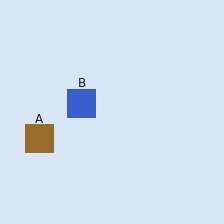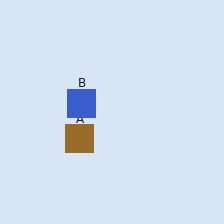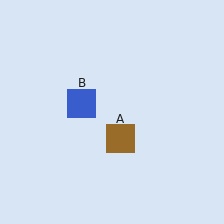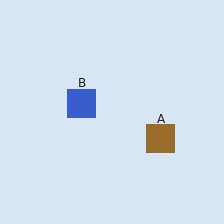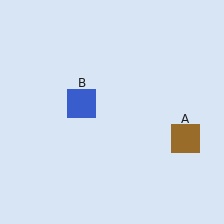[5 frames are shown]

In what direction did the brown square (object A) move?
The brown square (object A) moved right.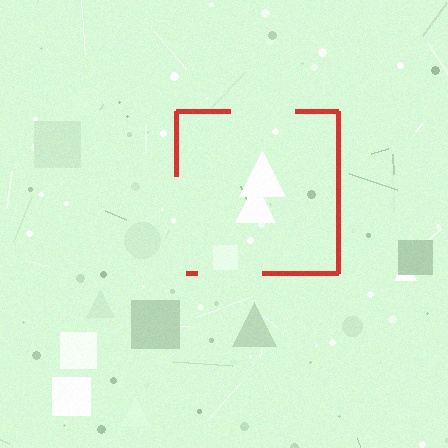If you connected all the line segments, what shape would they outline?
They would outline a square.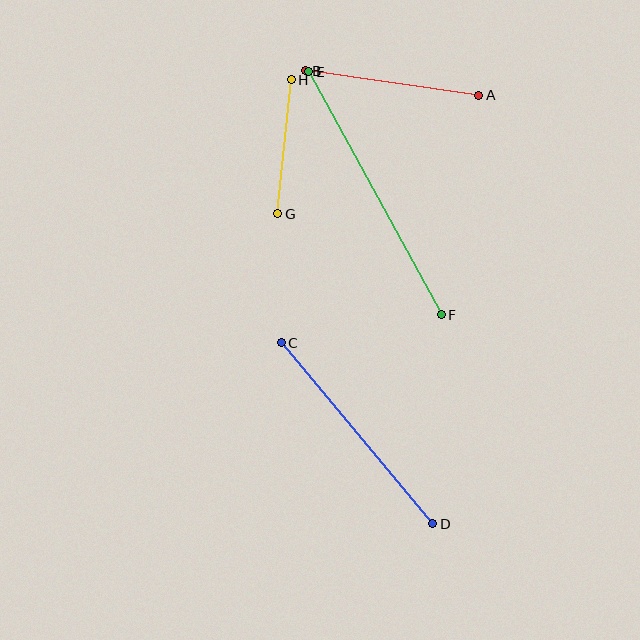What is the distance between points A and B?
The distance is approximately 175 pixels.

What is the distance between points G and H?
The distance is approximately 135 pixels.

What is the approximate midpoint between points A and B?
The midpoint is at approximately (392, 83) pixels.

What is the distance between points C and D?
The distance is approximately 236 pixels.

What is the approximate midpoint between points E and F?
The midpoint is at approximately (375, 193) pixels.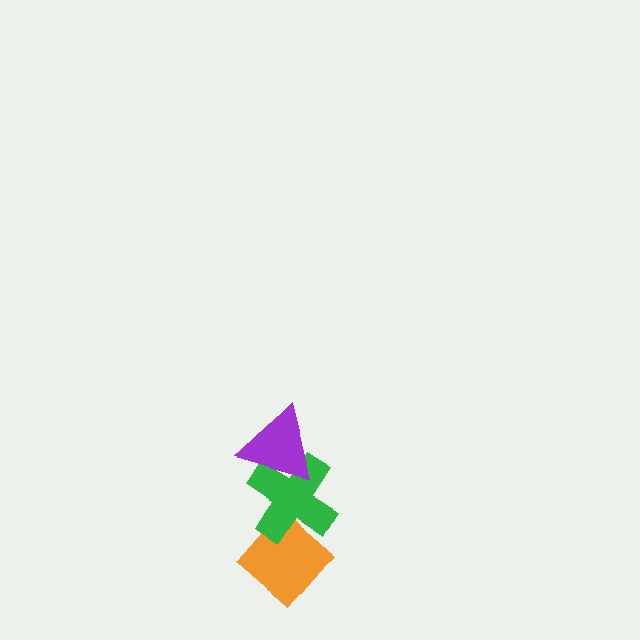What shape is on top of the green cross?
The purple triangle is on top of the green cross.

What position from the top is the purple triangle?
The purple triangle is 1st from the top.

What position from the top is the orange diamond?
The orange diamond is 3rd from the top.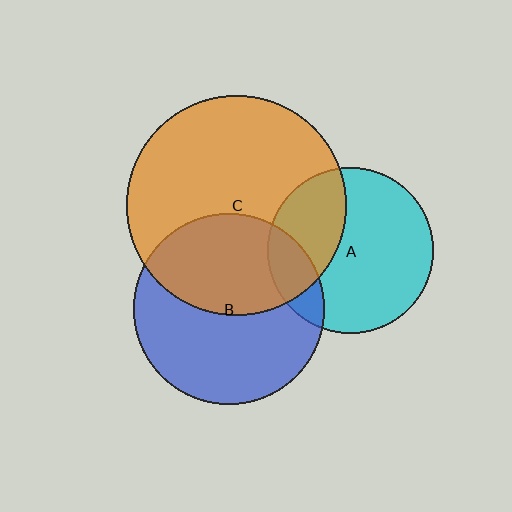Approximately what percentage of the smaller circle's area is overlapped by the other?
Approximately 45%.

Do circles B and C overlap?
Yes.